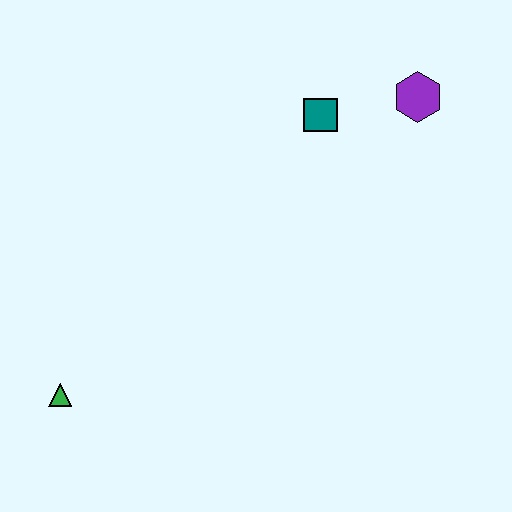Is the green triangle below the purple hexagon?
Yes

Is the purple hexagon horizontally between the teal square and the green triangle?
No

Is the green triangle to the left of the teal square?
Yes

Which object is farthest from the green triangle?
The purple hexagon is farthest from the green triangle.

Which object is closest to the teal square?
The purple hexagon is closest to the teal square.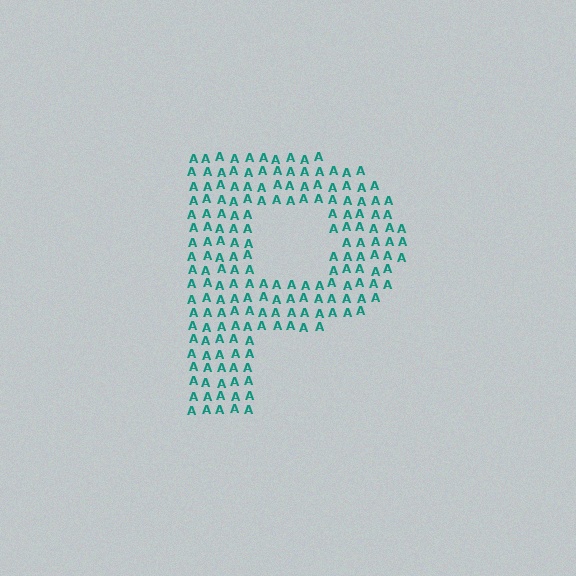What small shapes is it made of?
It is made of small letter A's.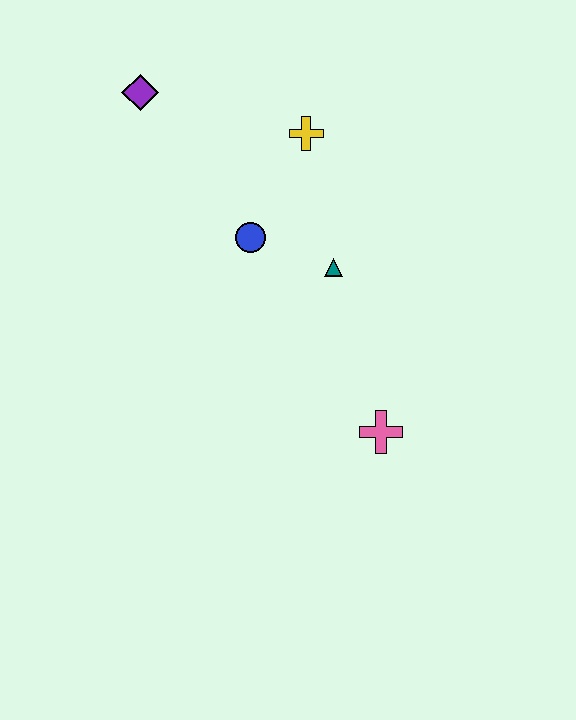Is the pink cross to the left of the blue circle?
No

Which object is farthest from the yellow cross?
The pink cross is farthest from the yellow cross.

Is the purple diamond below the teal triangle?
No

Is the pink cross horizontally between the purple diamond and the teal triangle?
No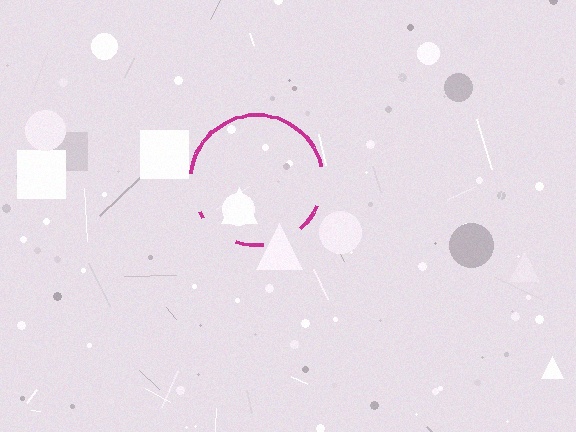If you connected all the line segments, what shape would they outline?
They would outline a circle.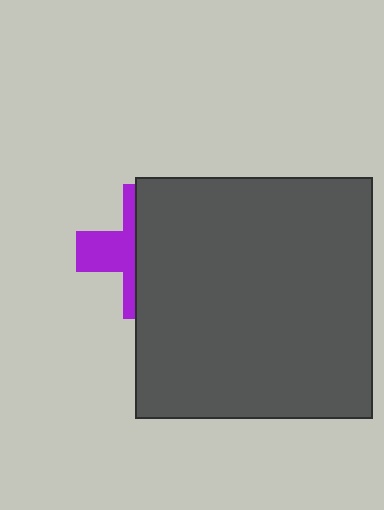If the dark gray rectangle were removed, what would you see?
You would see the complete purple cross.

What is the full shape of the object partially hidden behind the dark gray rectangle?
The partially hidden object is a purple cross.